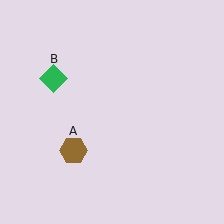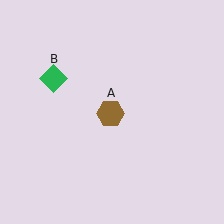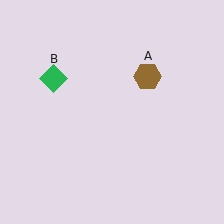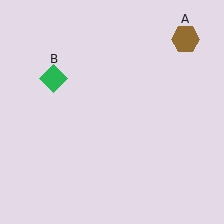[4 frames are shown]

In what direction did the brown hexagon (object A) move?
The brown hexagon (object A) moved up and to the right.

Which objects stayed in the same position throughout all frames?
Green diamond (object B) remained stationary.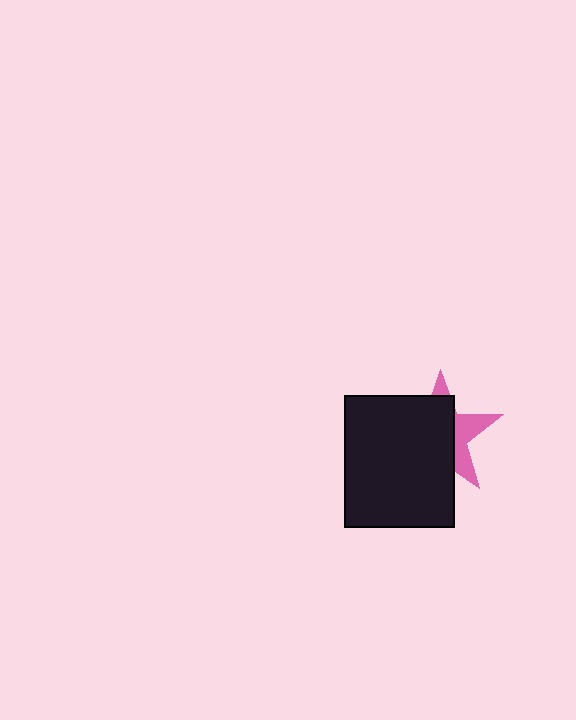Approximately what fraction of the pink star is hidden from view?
Roughly 66% of the pink star is hidden behind the black rectangle.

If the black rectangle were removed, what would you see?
You would see the complete pink star.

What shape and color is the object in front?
The object in front is a black rectangle.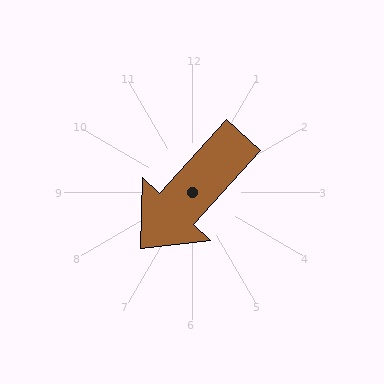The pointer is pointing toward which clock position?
Roughly 7 o'clock.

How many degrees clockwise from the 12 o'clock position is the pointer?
Approximately 222 degrees.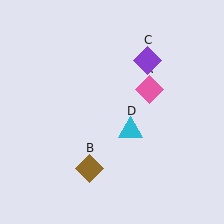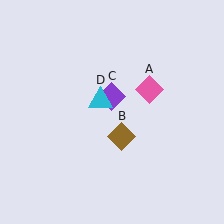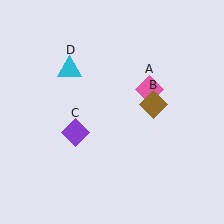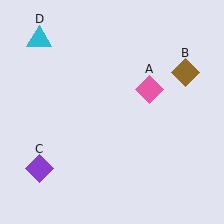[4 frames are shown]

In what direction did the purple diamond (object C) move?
The purple diamond (object C) moved down and to the left.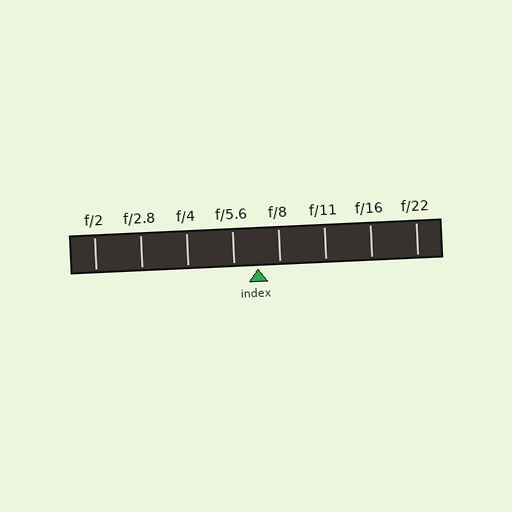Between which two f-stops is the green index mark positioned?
The index mark is between f/5.6 and f/8.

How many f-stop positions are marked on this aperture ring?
There are 8 f-stop positions marked.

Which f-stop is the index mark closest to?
The index mark is closest to f/8.